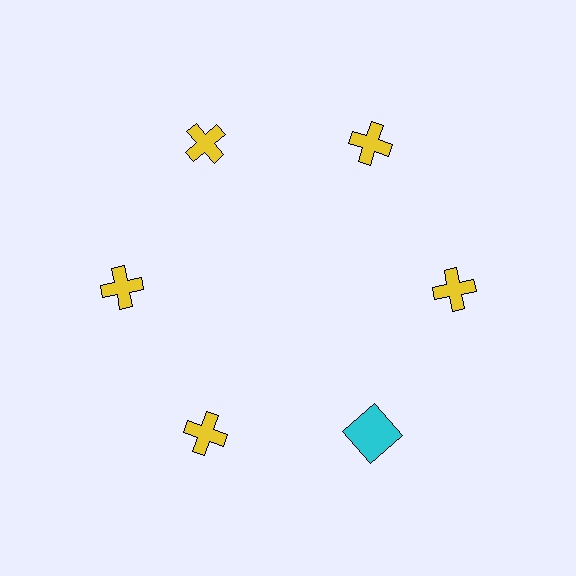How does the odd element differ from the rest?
It differs in both color (cyan instead of yellow) and shape (square instead of cross).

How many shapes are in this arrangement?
There are 6 shapes arranged in a ring pattern.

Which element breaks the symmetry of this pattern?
The cyan square at roughly the 5 o'clock position breaks the symmetry. All other shapes are yellow crosses.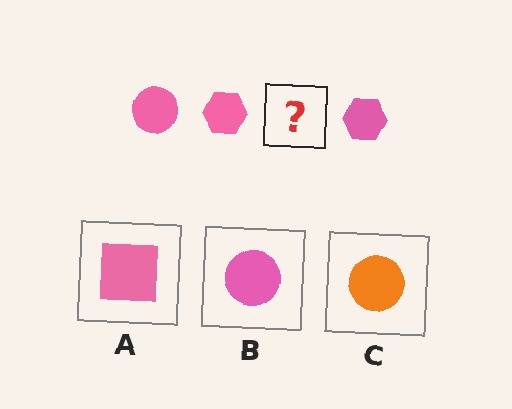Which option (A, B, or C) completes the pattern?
B.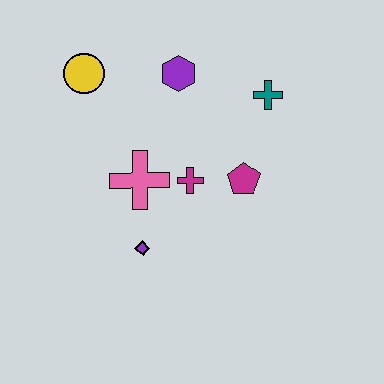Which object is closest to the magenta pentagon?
The magenta cross is closest to the magenta pentagon.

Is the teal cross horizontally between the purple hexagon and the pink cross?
No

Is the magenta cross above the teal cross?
No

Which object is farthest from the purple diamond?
The teal cross is farthest from the purple diamond.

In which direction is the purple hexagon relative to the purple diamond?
The purple hexagon is above the purple diamond.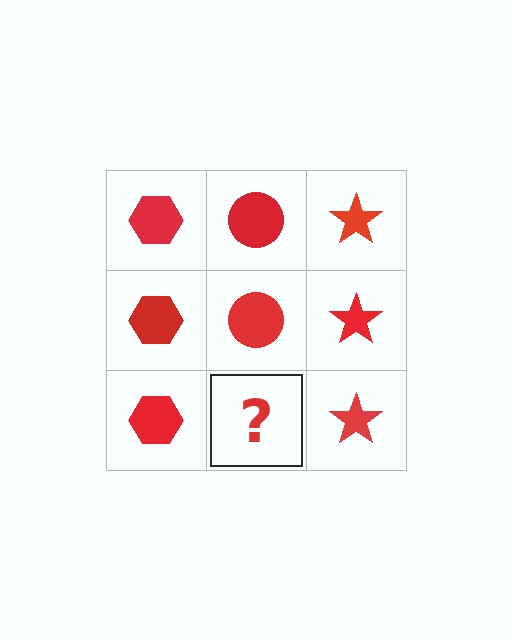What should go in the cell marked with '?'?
The missing cell should contain a red circle.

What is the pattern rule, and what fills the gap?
The rule is that each column has a consistent shape. The gap should be filled with a red circle.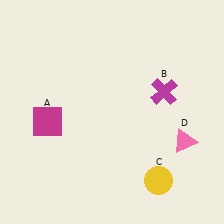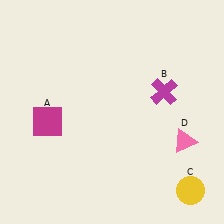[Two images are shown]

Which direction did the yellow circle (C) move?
The yellow circle (C) moved right.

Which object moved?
The yellow circle (C) moved right.